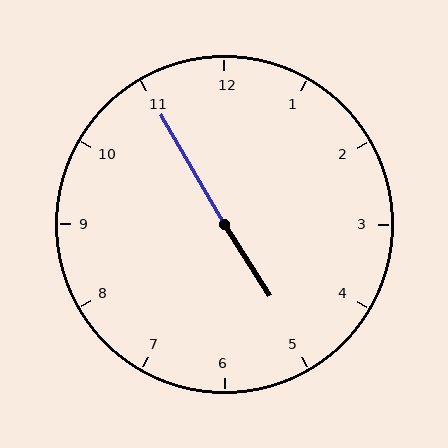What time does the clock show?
4:55.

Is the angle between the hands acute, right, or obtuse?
It is obtuse.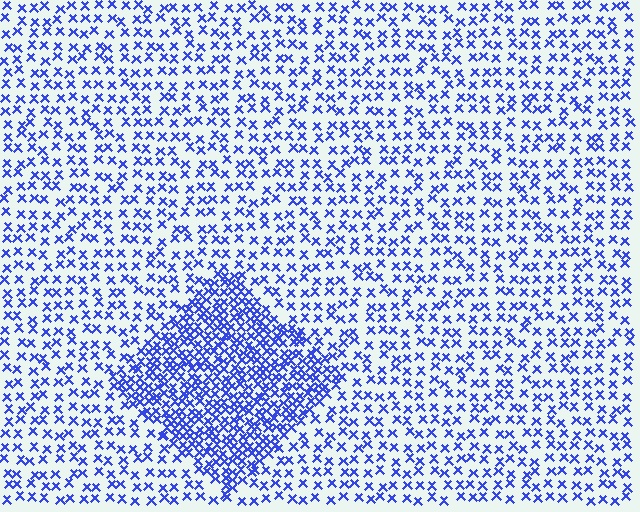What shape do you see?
I see a diamond.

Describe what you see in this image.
The image contains small blue elements arranged at two different densities. A diamond-shaped region is visible where the elements are more densely packed than the surrounding area.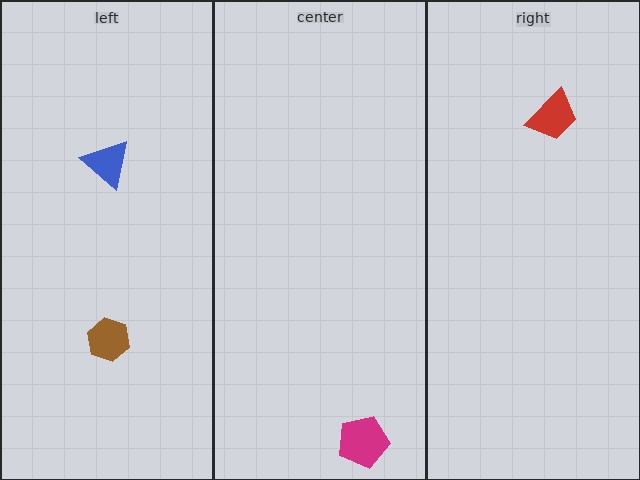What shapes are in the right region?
The red trapezoid.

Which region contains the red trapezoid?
The right region.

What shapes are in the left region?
The blue triangle, the brown hexagon.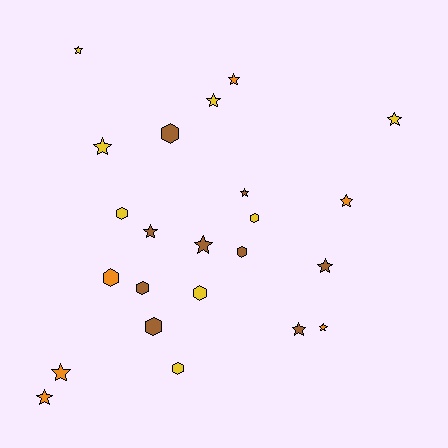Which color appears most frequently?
Brown, with 9 objects.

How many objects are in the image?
There are 23 objects.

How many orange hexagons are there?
There is 1 orange hexagon.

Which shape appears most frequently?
Star, with 14 objects.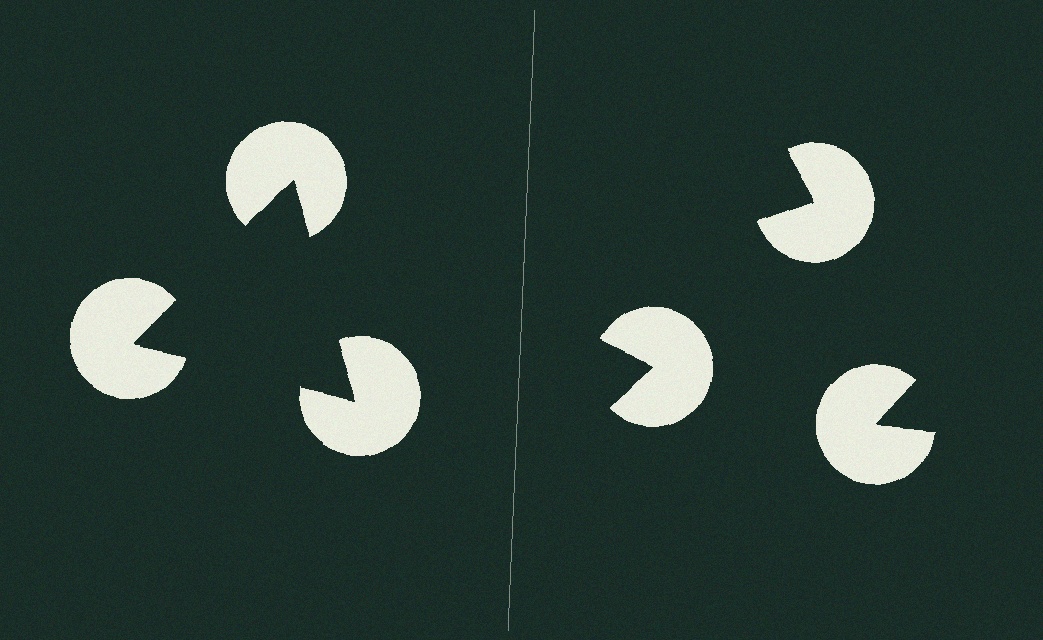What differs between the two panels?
The pac-man discs are positioned identically on both sides; only the wedge orientations differ. On the left they align to a triangle; on the right they are misaligned.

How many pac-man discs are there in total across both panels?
6 — 3 on each side.